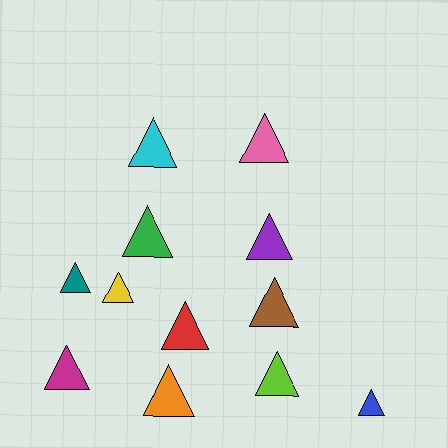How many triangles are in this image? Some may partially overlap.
There are 12 triangles.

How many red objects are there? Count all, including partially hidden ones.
There is 1 red object.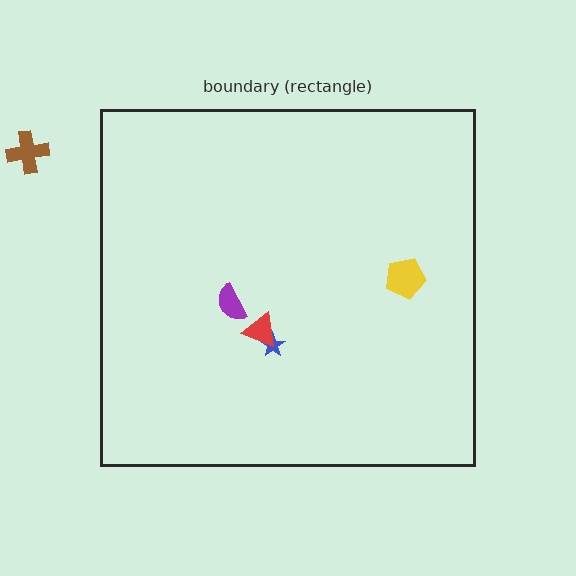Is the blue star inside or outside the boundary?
Inside.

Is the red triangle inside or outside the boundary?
Inside.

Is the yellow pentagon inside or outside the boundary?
Inside.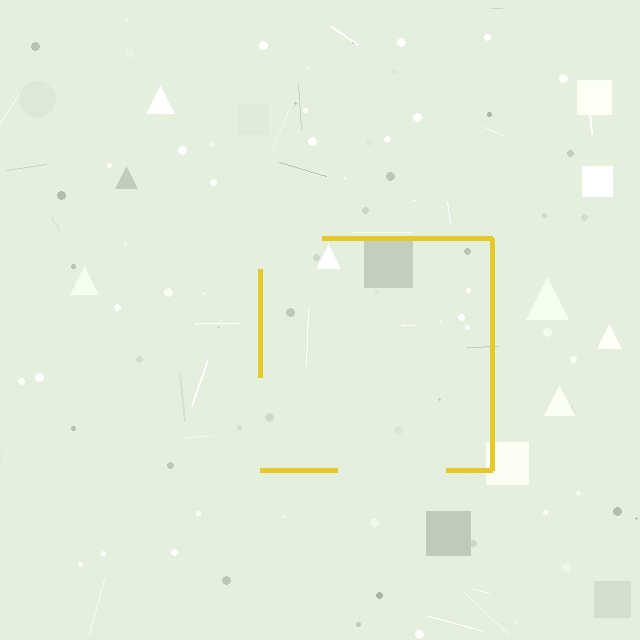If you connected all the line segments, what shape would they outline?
They would outline a square.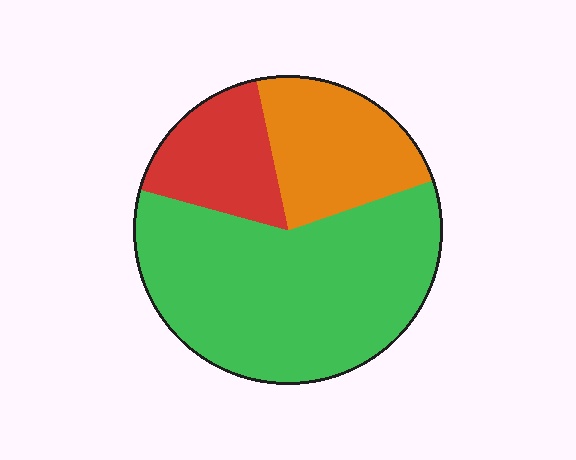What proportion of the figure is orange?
Orange covers 23% of the figure.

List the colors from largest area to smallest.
From largest to smallest: green, orange, red.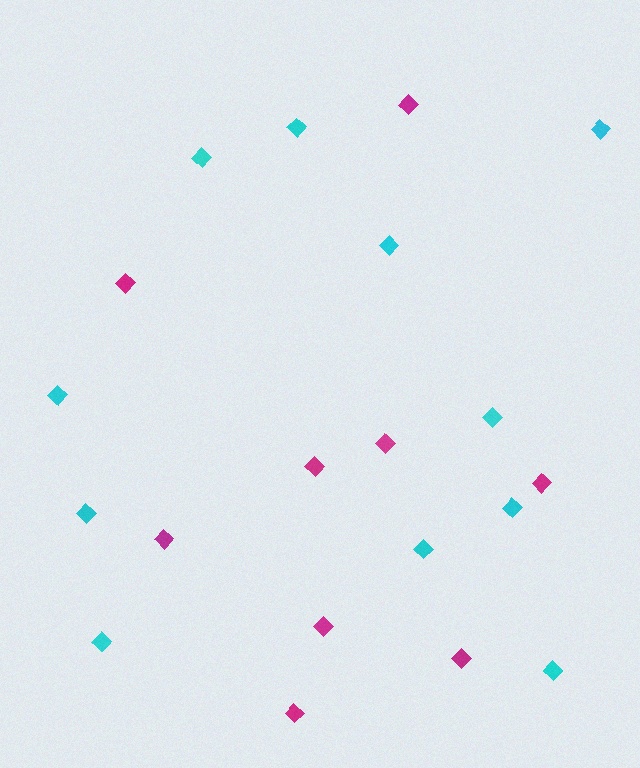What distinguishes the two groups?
There are 2 groups: one group of magenta diamonds (9) and one group of cyan diamonds (11).